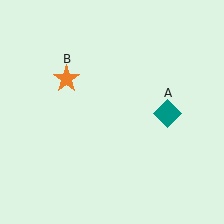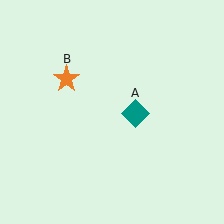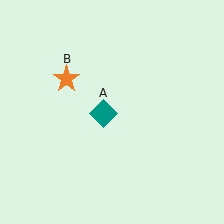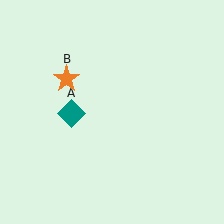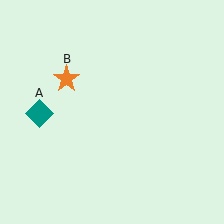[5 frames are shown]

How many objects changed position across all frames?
1 object changed position: teal diamond (object A).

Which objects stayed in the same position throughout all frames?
Orange star (object B) remained stationary.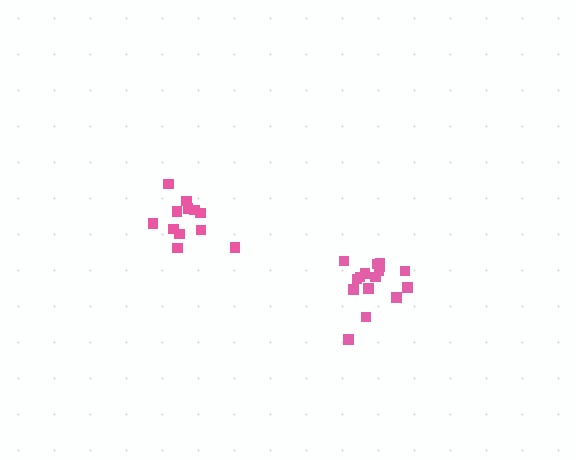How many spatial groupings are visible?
There are 2 spatial groupings.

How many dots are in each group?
Group 1: 16 dots, Group 2: 12 dots (28 total).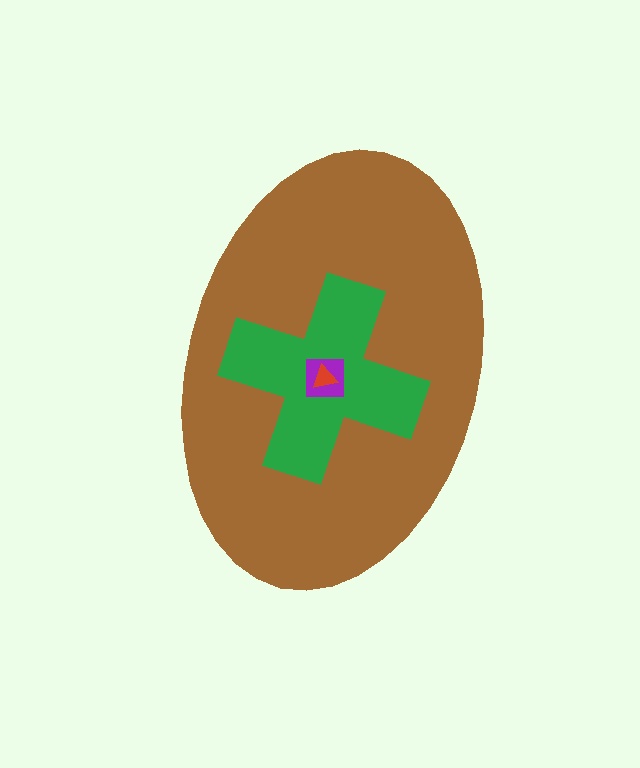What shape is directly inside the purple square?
The red triangle.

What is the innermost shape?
The red triangle.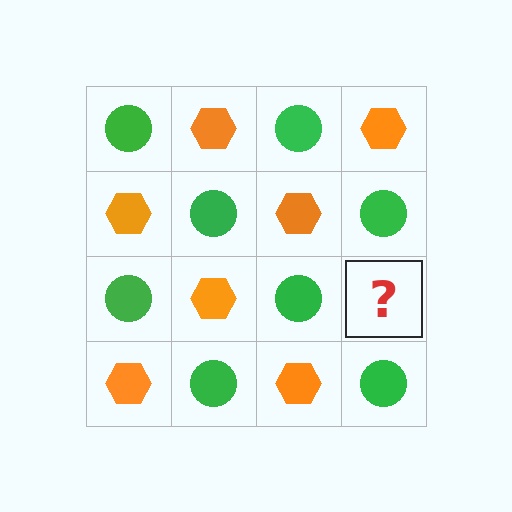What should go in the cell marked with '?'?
The missing cell should contain an orange hexagon.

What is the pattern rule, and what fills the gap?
The rule is that it alternates green circle and orange hexagon in a checkerboard pattern. The gap should be filled with an orange hexagon.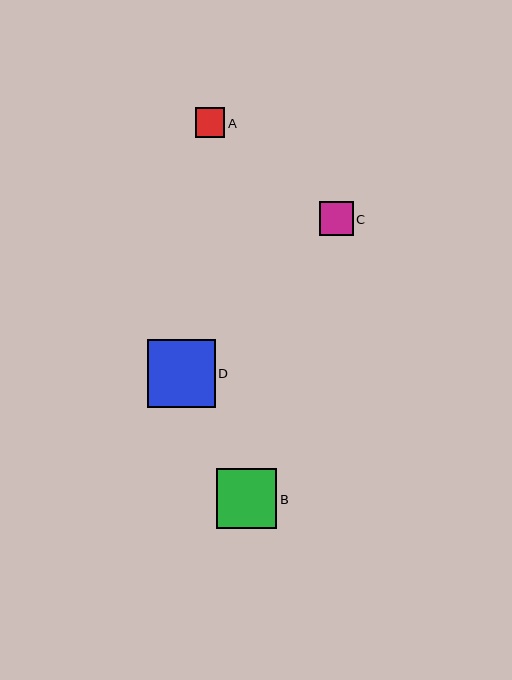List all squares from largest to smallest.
From largest to smallest: D, B, C, A.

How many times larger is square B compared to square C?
Square B is approximately 1.8 times the size of square C.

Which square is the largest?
Square D is the largest with a size of approximately 68 pixels.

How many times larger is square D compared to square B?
Square D is approximately 1.1 times the size of square B.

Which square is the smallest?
Square A is the smallest with a size of approximately 29 pixels.